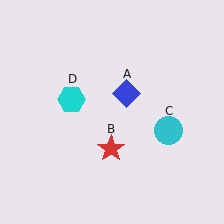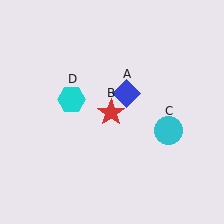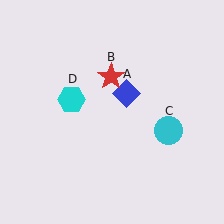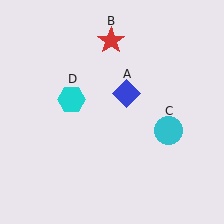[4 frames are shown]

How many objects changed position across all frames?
1 object changed position: red star (object B).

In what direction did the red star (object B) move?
The red star (object B) moved up.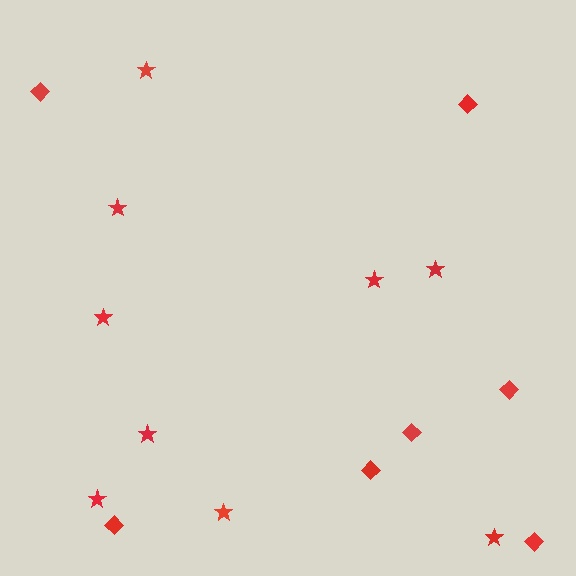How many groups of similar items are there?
There are 2 groups: one group of stars (9) and one group of diamonds (7).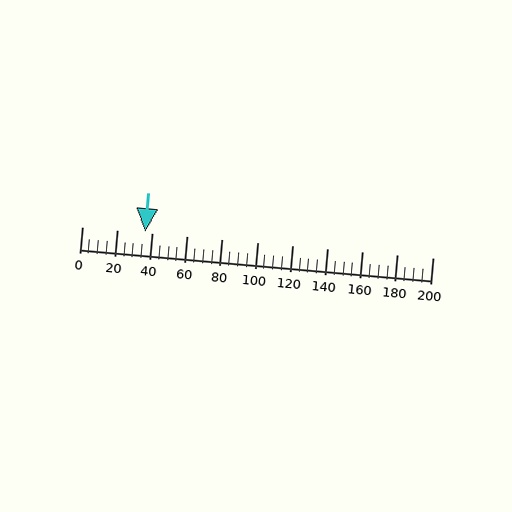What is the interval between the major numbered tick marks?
The major tick marks are spaced 20 units apart.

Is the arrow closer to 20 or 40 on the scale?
The arrow is closer to 40.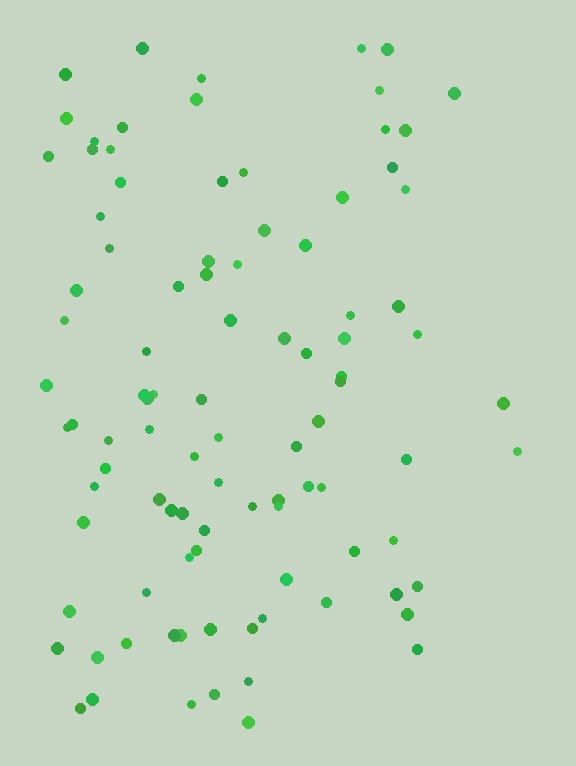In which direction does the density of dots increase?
From right to left, with the left side densest.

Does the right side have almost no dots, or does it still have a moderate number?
Still a moderate number, just noticeably fewer than the left.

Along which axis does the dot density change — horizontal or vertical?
Horizontal.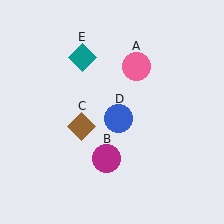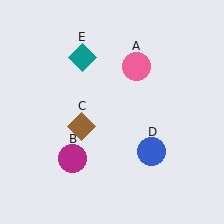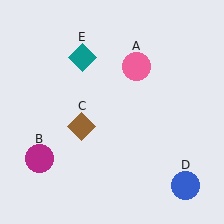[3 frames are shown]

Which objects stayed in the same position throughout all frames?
Pink circle (object A) and brown diamond (object C) and teal diamond (object E) remained stationary.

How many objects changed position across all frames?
2 objects changed position: magenta circle (object B), blue circle (object D).